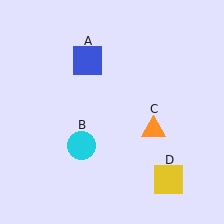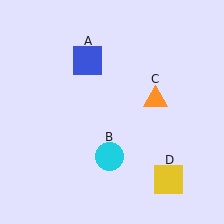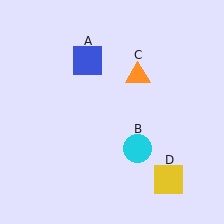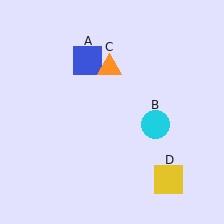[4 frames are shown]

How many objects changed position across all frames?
2 objects changed position: cyan circle (object B), orange triangle (object C).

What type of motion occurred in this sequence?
The cyan circle (object B), orange triangle (object C) rotated counterclockwise around the center of the scene.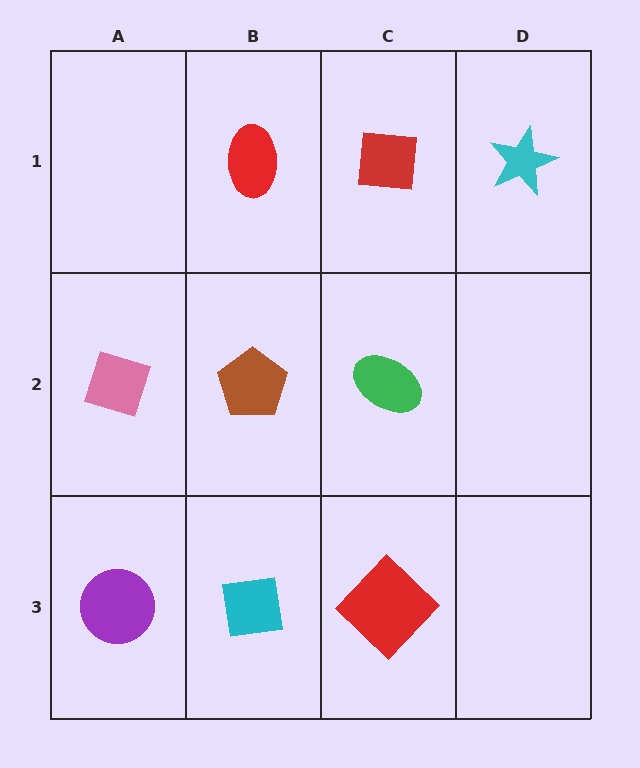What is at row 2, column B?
A brown pentagon.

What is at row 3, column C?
A red diamond.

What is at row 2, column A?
A pink diamond.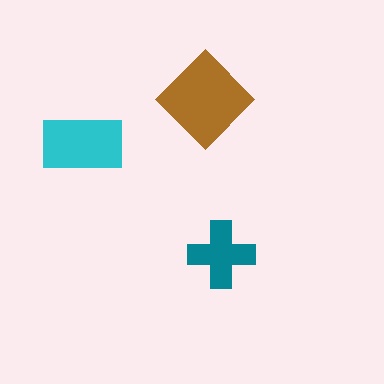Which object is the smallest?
The teal cross.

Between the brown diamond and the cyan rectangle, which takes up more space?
The brown diamond.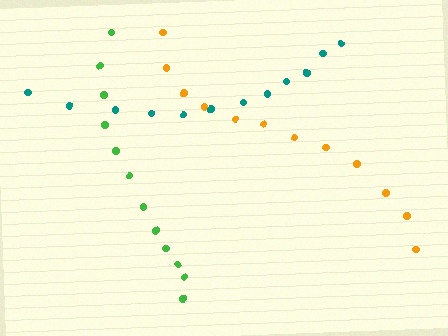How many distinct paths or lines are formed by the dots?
There are 3 distinct paths.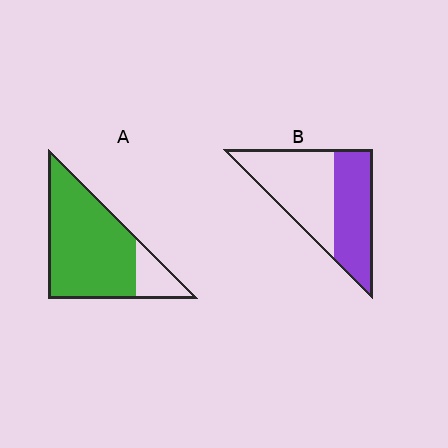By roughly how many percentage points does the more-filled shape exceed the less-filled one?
By roughly 40 percentage points (A over B).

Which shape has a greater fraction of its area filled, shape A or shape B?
Shape A.